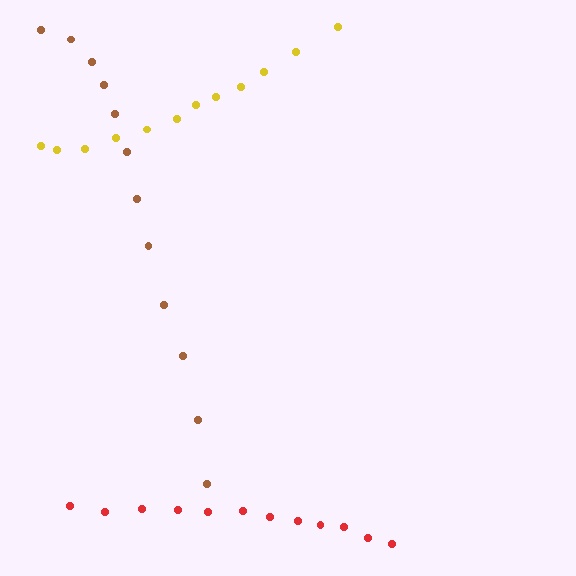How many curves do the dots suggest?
There are 3 distinct paths.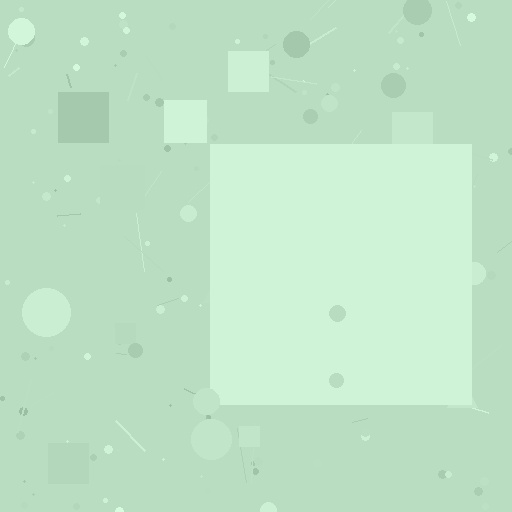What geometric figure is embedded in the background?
A square is embedded in the background.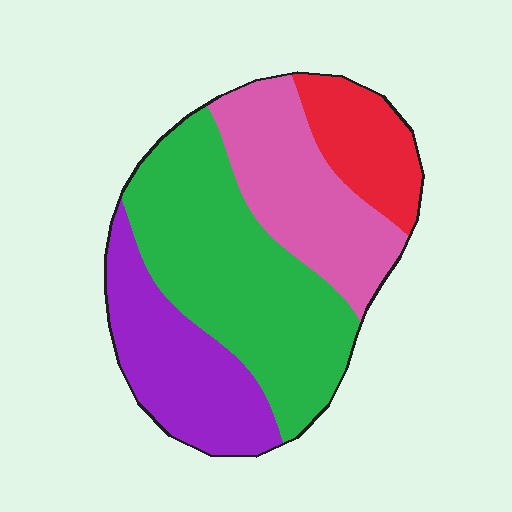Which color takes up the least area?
Red, at roughly 15%.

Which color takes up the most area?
Green, at roughly 40%.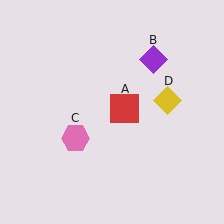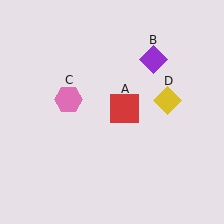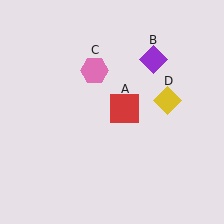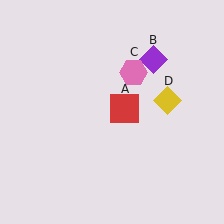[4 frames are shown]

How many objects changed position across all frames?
1 object changed position: pink hexagon (object C).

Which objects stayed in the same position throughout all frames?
Red square (object A) and purple diamond (object B) and yellow diamond (object D) remained stationary.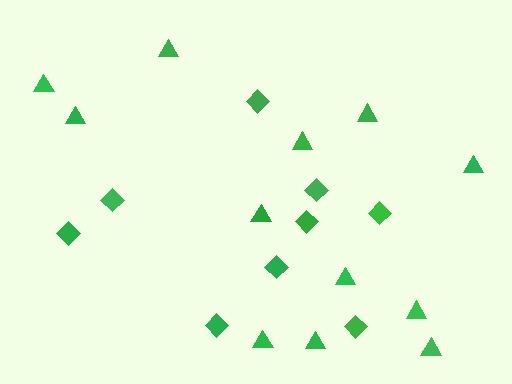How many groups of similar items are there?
There are 2 groups: one group of diamonds (9) and one group of triangles (12).